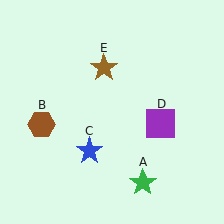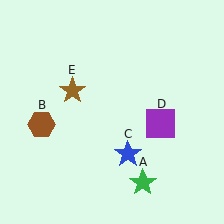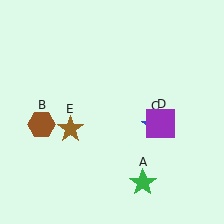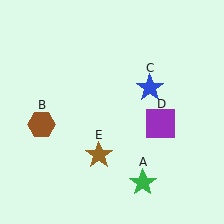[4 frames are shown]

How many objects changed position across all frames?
2 objects changed position: blue star (object C), brown star (object E).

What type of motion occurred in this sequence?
The blue star (object C), brown star (object E) rotated counterclockwise around the center of the scene.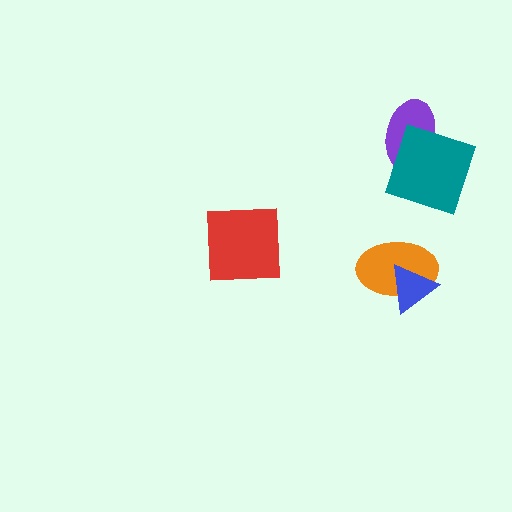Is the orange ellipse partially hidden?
Yes, it is partially covered by another shape.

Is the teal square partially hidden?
No, no other shape covers it.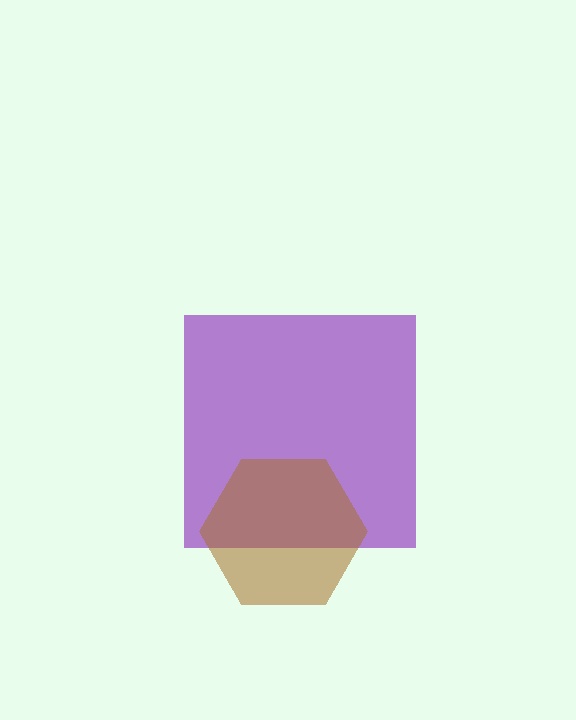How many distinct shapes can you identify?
There are 2 distinct shapes: a purple square, a brown hexagon.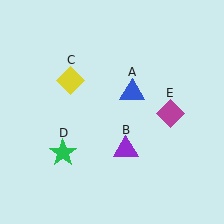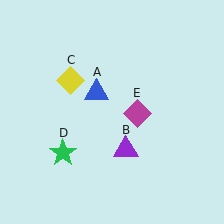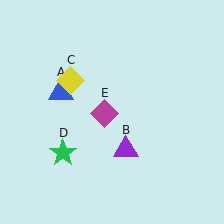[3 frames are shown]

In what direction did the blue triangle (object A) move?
The blue triangle (object A) moved left.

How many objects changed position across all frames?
2 objects changed position: blue triangle (object A), magenta diamond (object E).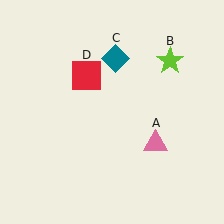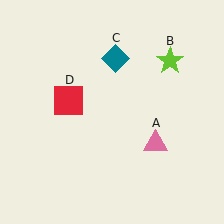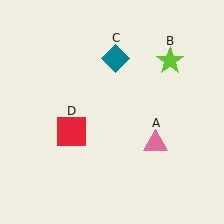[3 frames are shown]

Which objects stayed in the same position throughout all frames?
Pink triangle (object A) and lime star (object B) and teal diamond (object C) remained stationary.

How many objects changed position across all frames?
1 object changed position: red square (object D).